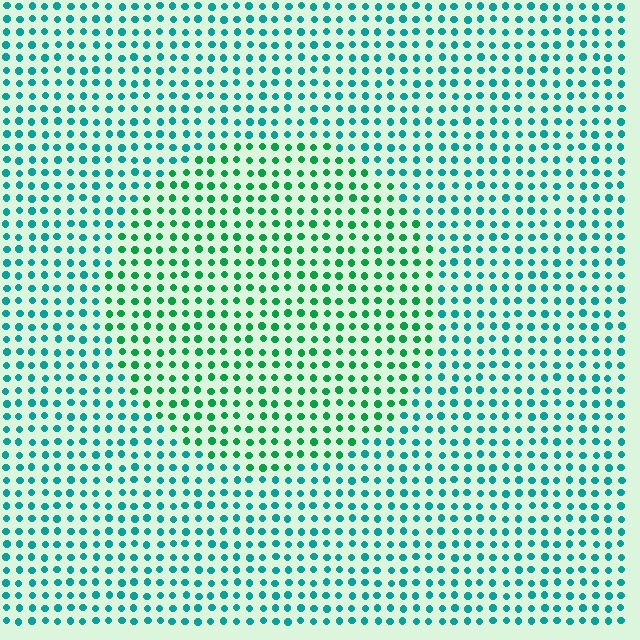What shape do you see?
I see a circle.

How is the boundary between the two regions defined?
The boundary is defined purely by a slight shift in hue (about 35 degrees). Spacing, size, and orientation are identical on both sides.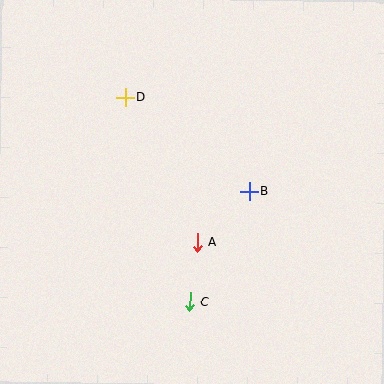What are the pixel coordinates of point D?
Point D is at (126, 97).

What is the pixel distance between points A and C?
The distance between A and C is 60 pixels.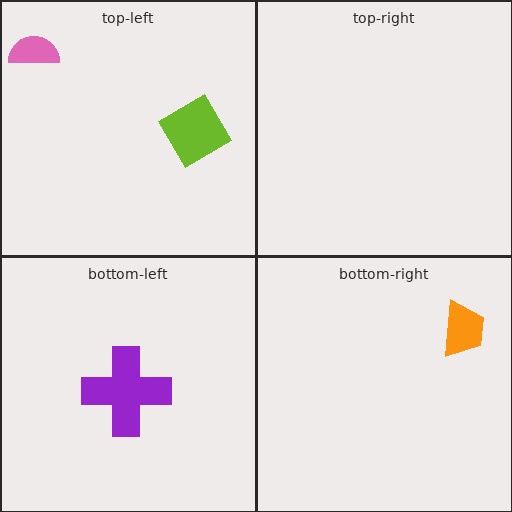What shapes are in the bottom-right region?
The orange trapezoid.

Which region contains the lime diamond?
The top-left region.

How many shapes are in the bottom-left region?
1.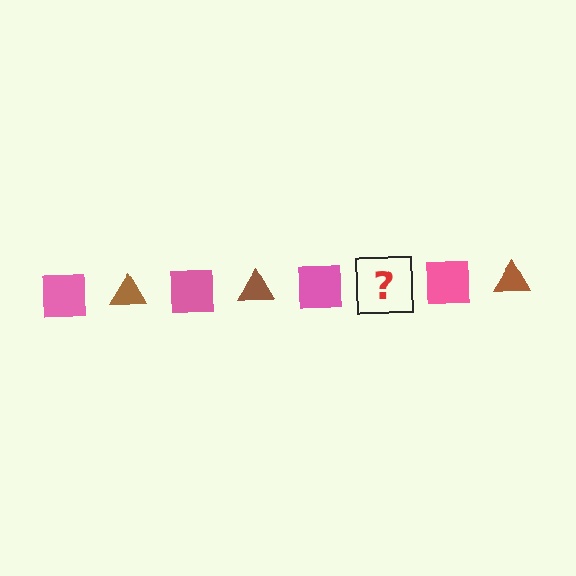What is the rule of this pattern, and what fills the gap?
The rule is that the pattern alternates between pink square and brown triangle. The gap should be filled with a brown triangle.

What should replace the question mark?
The question mark should be replaced with a brown triangle.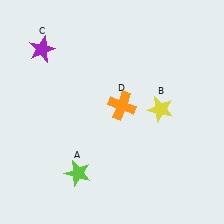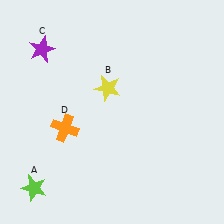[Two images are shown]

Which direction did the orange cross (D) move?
The orange cross (D) moved left.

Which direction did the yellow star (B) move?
The yellow star (B) moved left.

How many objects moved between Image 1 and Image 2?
3 objects moved between the two images.